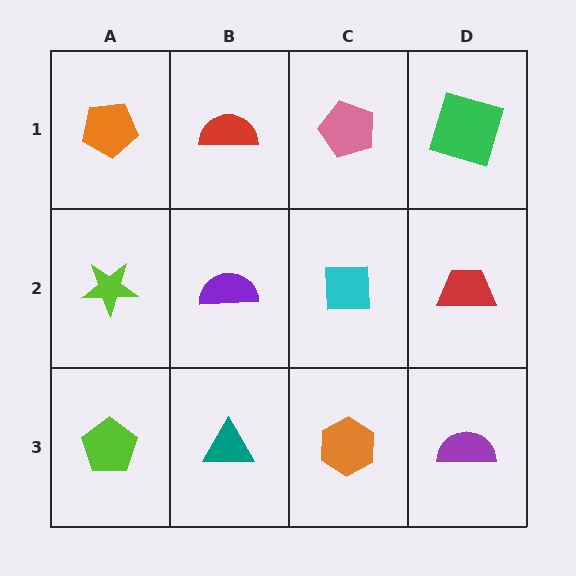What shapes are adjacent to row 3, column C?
A cyan square (row 2, column C), a teal triangle (row 3, column B), a purple semicircle (row 3, column D).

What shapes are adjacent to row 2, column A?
An orange pentagon (row 1, column A), a lime pentagon (row 3, column A), a purple semicircle (row 2, column B).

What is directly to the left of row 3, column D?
An orange hexagon.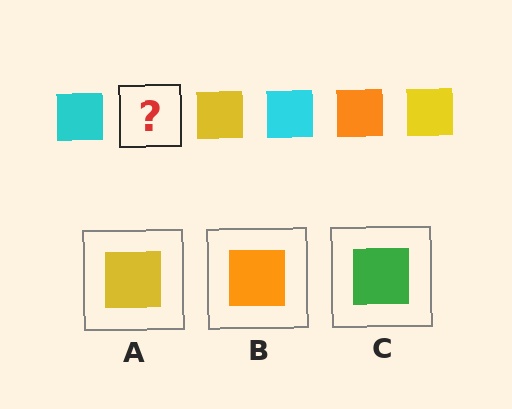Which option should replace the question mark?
Option B.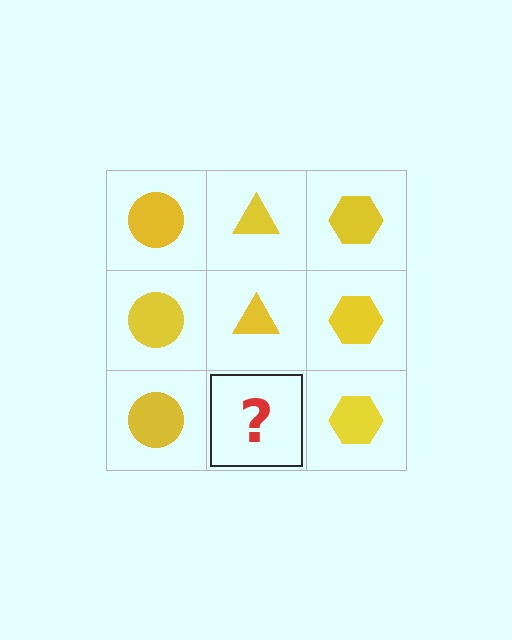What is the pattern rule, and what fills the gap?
The rule is that each column has a consistent shape. The gap should be filled with a yellow triangle.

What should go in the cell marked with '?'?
The missing cell should contain a yellow triangle.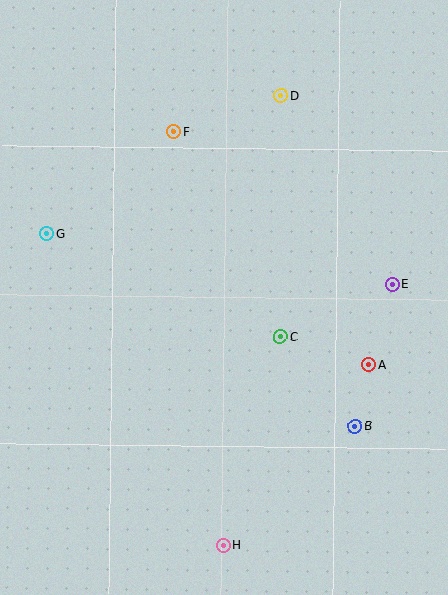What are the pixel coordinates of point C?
Point C is at (281, 337).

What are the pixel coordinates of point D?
Point D is at (281, 96).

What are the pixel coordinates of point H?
Point H is at (223, 545).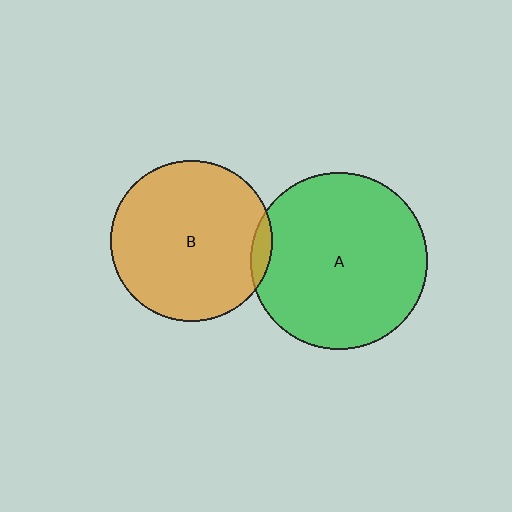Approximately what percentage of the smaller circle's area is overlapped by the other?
Approximately 5%.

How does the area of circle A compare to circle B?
Approximately 1.2 times.